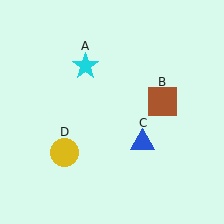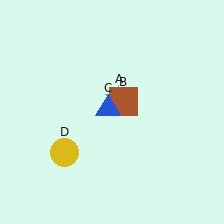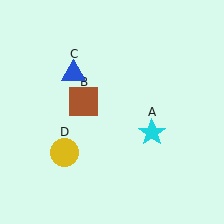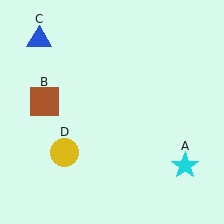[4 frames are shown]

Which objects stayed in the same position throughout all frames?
Yellow circle (object D) remained stationary.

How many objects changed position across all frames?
3 objects changed position: cyan star (object A), brown square (object B), blue triangle (object C).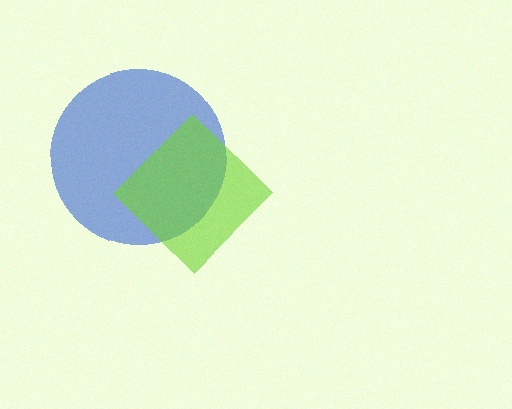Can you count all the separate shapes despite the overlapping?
Yes, there are 2 separate shapes.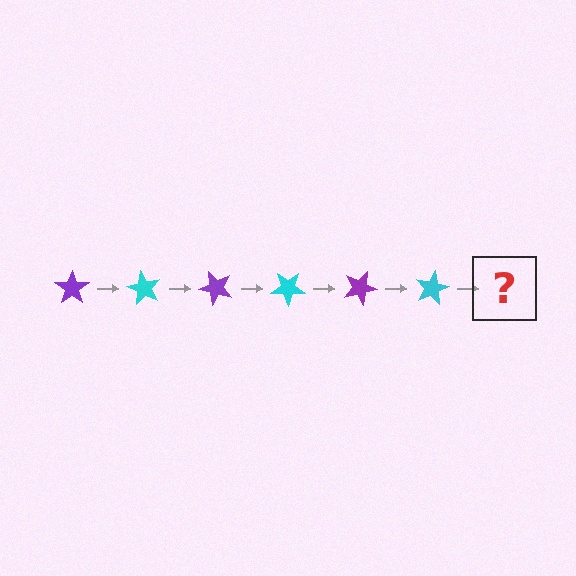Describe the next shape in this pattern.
It should be a purple star, rotated 360 degrees from the start.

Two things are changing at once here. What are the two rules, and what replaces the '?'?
The two rules are that it rotates 60 degrees each step and the color cycles through purple and cyan. The '?' should be a purple star, rotated 360 degrees from the start.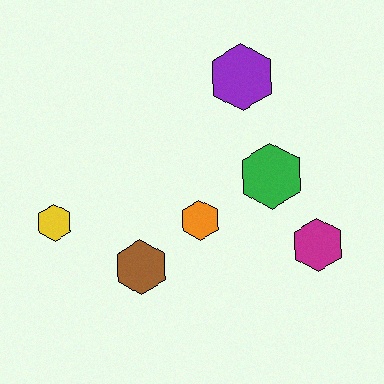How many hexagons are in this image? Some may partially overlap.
There are 6 hexagons.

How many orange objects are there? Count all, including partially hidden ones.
There is 1 orange object.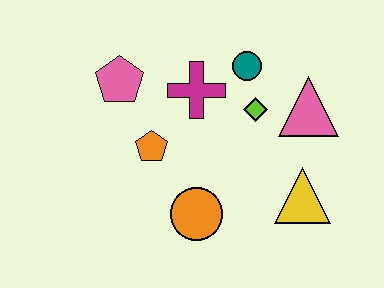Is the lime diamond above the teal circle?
No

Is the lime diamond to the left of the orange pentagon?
No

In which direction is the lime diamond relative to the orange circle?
The lime diamond is above the orange circle.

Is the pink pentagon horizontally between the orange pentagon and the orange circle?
No